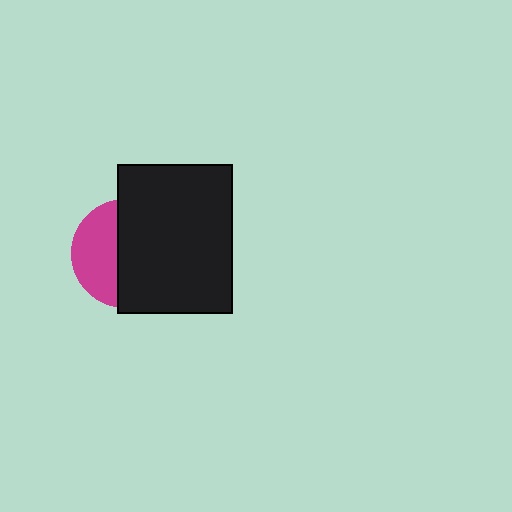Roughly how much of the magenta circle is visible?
A small part of it is visible (roughly 41%).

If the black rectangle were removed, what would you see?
You would see the complete magenta circle.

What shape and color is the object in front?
The object in front is a black rectangle.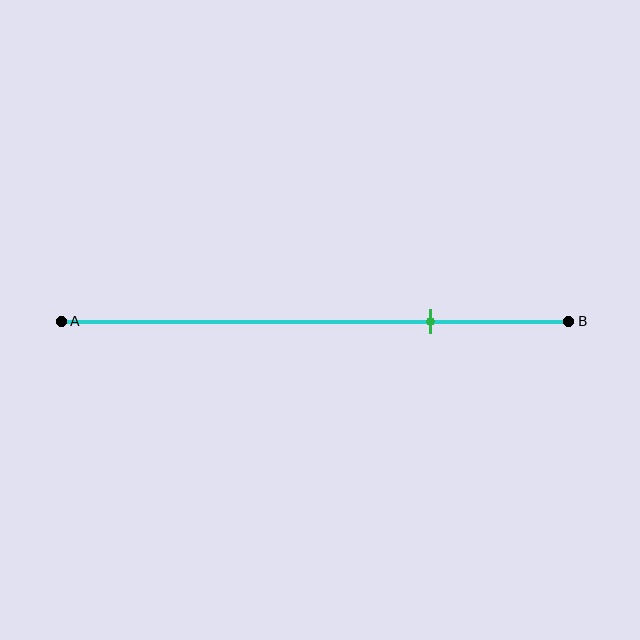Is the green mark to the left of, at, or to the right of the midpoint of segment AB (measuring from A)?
The green mark is to the right of the midpoint of segment AB.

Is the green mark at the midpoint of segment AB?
No, the mark is at about 75% from A, not at the 50% midpoint.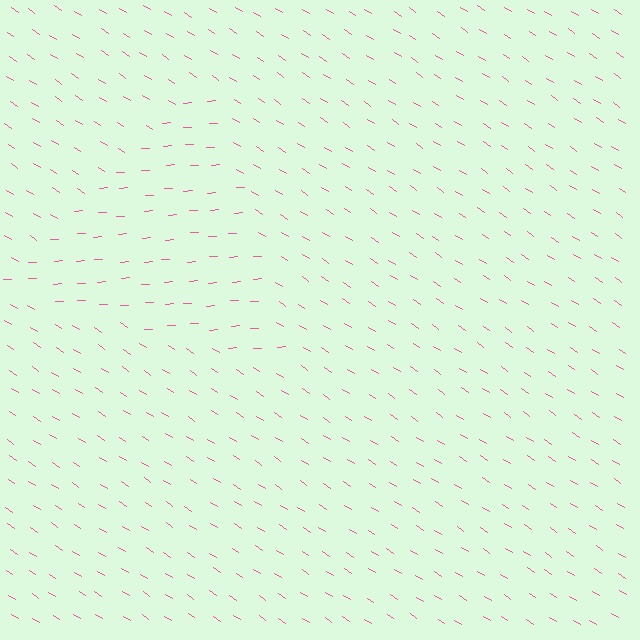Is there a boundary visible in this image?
Yes, there is a texture boundary formed by a change in line orientation.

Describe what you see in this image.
The image is filled with small pink line segments. A triangle region in the image has lines oriented differently from the surrounding lines, creating a visible texture boundary.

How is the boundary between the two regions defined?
The boundary is defined purely by a change in line orientation (approximately 36 degrees difference). All lines are the same color and thickness.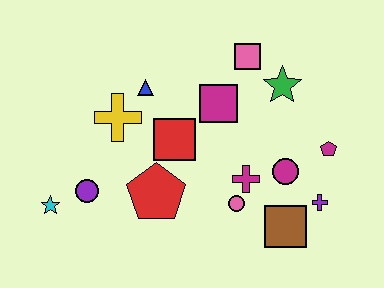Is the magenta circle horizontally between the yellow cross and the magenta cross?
No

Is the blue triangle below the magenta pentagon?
No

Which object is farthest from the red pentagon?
The magenta pentagon is farthest from the red pentagon.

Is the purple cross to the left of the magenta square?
No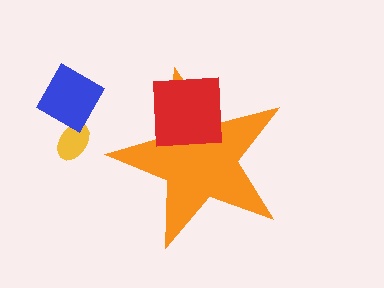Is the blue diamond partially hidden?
No, the blue diamond is fully visible.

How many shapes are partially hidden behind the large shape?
0 shapes are partially hidden.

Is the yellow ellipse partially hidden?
No, the yellow ellipse is fully visible.